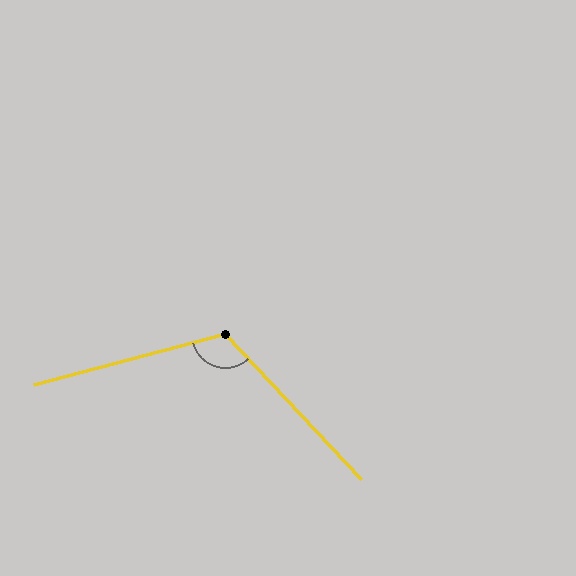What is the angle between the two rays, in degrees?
Approximately 118 degrees.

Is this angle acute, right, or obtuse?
It is obtuse.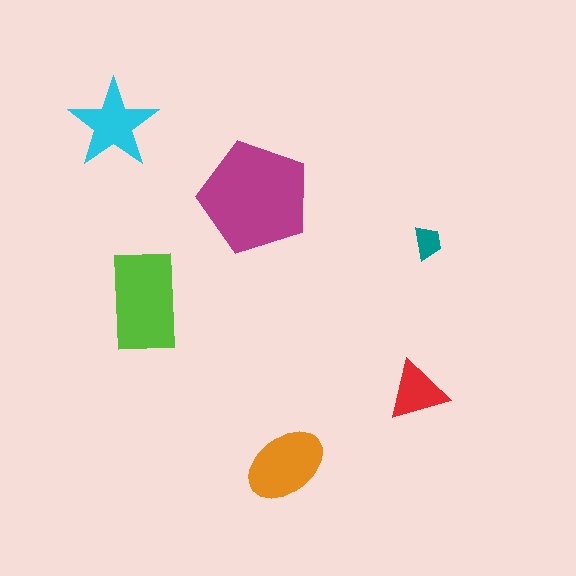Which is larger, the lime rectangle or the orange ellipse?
The lime rectangle.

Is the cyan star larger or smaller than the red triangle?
Larger.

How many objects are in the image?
There are 6 objects in the image.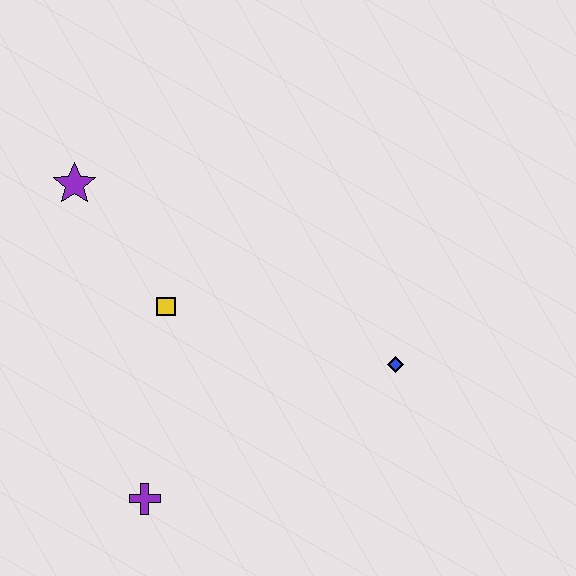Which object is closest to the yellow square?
The purple star is closest to the yellow square.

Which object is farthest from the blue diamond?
The purple star is farthest from the blue diamond.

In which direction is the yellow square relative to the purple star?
The yellow square is below the purple star.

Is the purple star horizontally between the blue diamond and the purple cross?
No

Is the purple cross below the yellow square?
Yes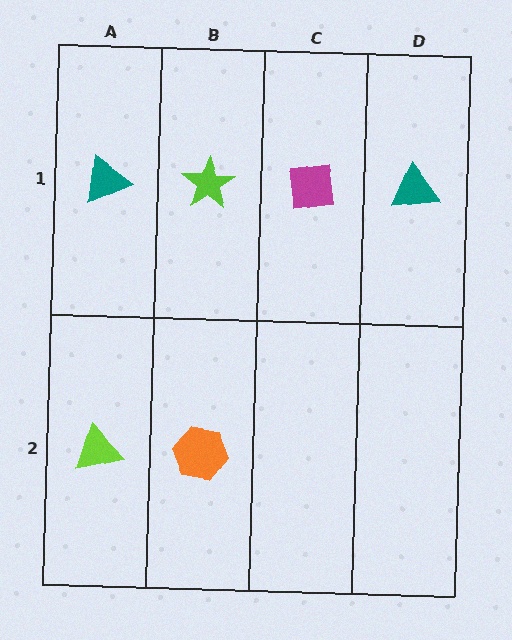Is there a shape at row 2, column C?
No, that cell is empty.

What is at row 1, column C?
A magenta square.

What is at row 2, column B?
An orange hexagon.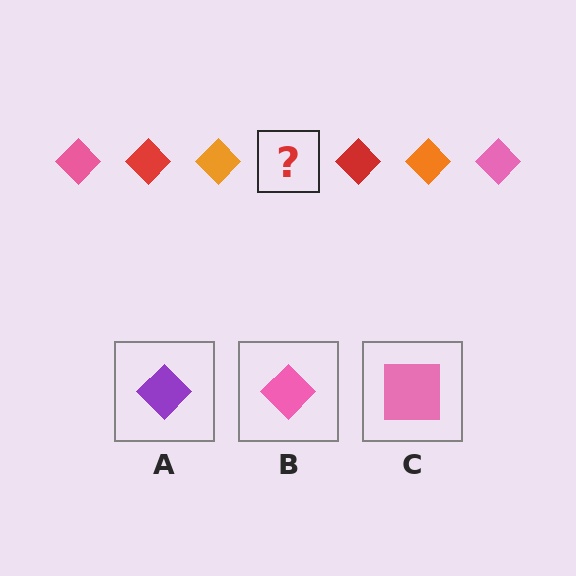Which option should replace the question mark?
Option B.